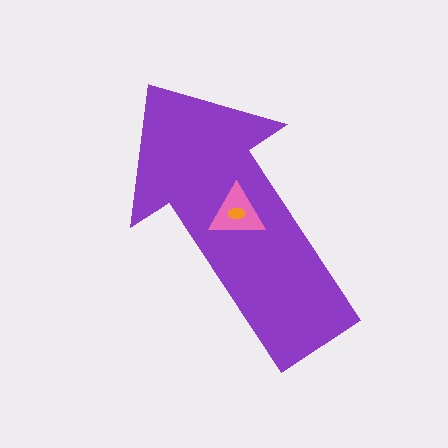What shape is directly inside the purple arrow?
The pink triangle.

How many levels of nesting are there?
3.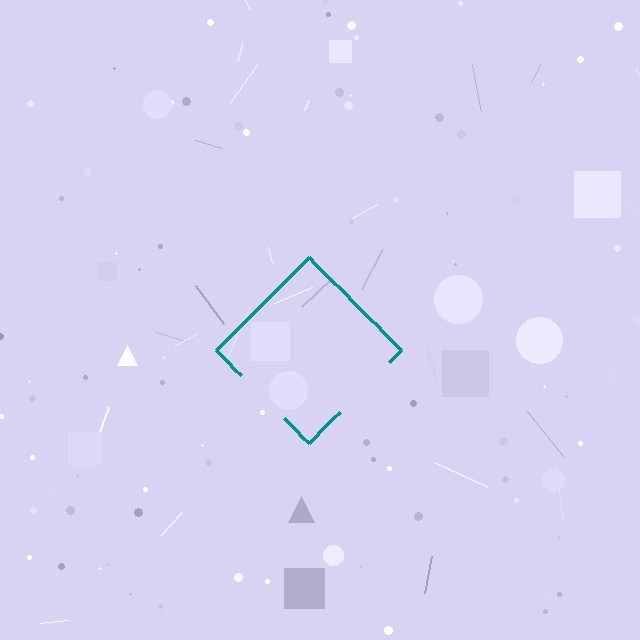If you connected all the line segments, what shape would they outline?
They would outline a diamond.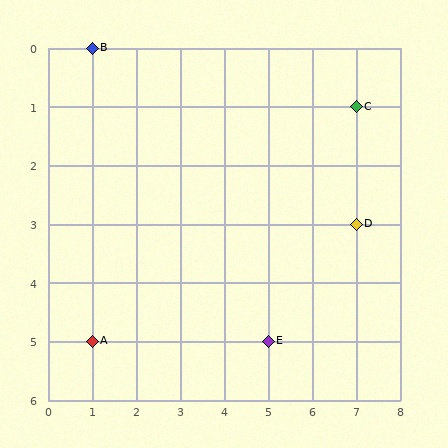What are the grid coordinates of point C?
Point C is at grid coordinates (7, 1).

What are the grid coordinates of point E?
Point E is at grid coordinates (5, 5).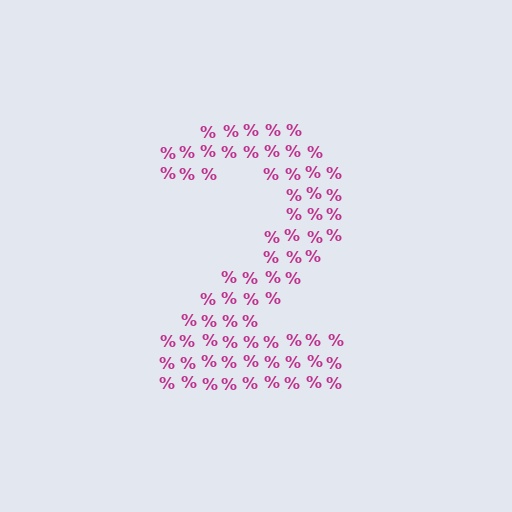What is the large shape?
The large shape is the digit 2.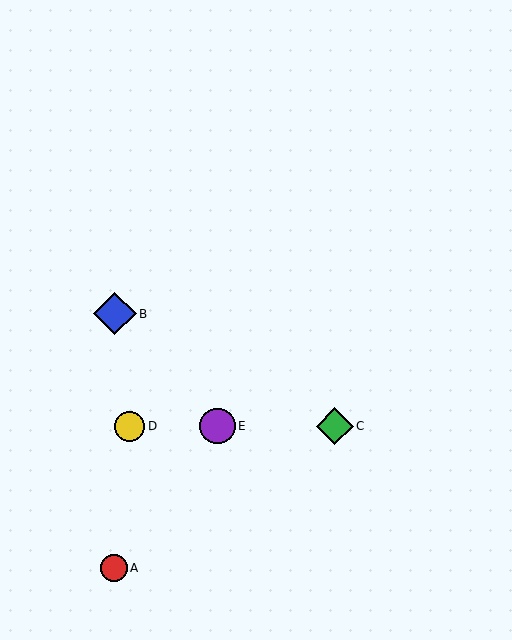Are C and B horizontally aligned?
No, C is at y≈426 and B is at y≈314.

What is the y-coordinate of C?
Object C is at y≈426.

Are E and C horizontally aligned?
Yes, both are at y≈426.